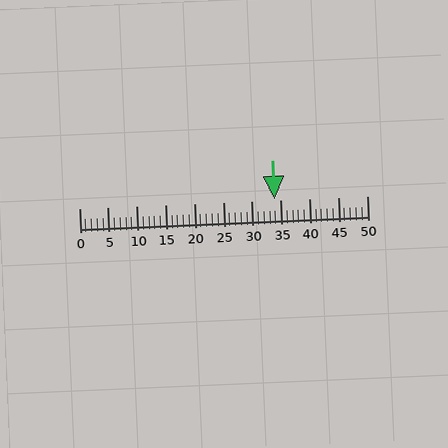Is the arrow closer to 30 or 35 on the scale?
The arrow is closer to 35.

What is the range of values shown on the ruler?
The ruler shows values from 0 to 50.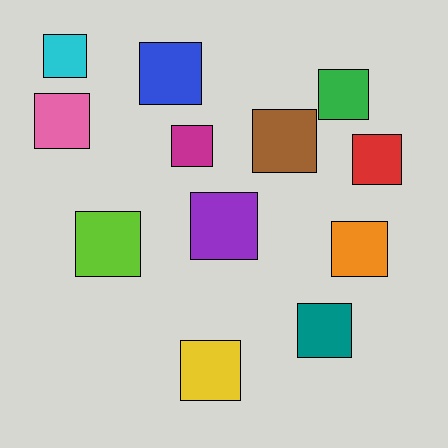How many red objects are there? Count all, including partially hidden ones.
There is 1 red object.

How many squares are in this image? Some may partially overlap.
There are 12 squares.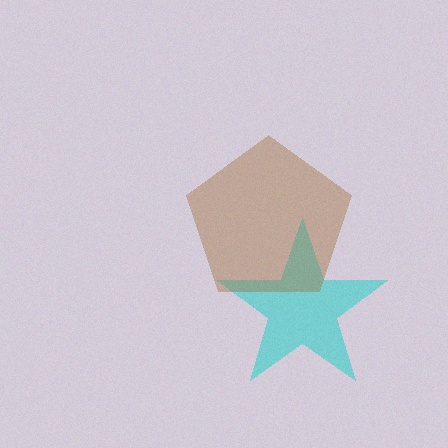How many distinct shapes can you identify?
There are 2 distinct shapes: a cyan star, a brown pentagon.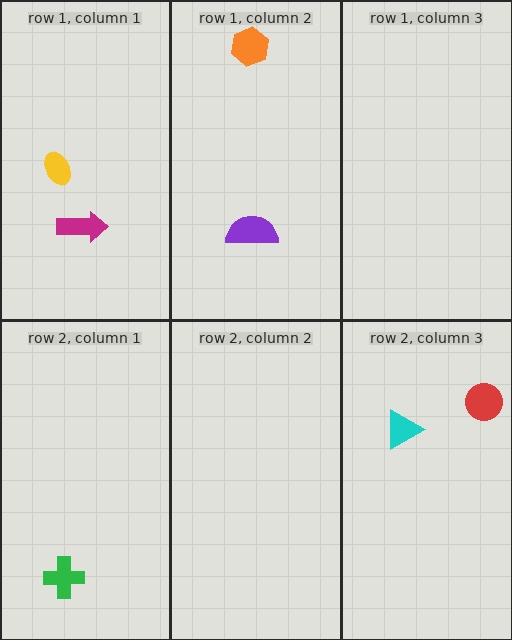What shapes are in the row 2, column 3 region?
The red circle, the cyan triangle.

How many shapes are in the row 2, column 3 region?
2.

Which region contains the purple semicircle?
The row 1, column 2 region.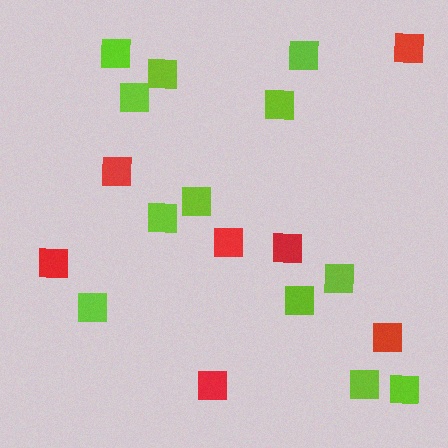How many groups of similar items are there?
There are 2 groups: one group of red squares (7) and one group of lime squares (12).